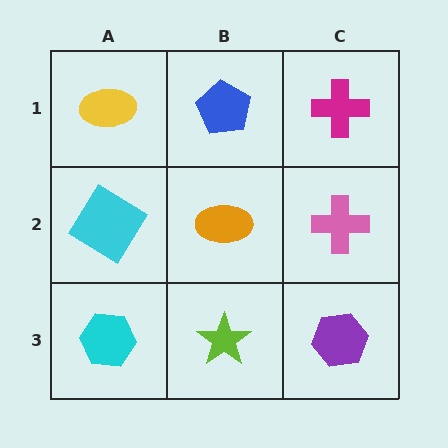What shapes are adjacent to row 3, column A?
A cyan diamond (row 2, column A), a lime star (row 3, column B).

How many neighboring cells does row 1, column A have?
2.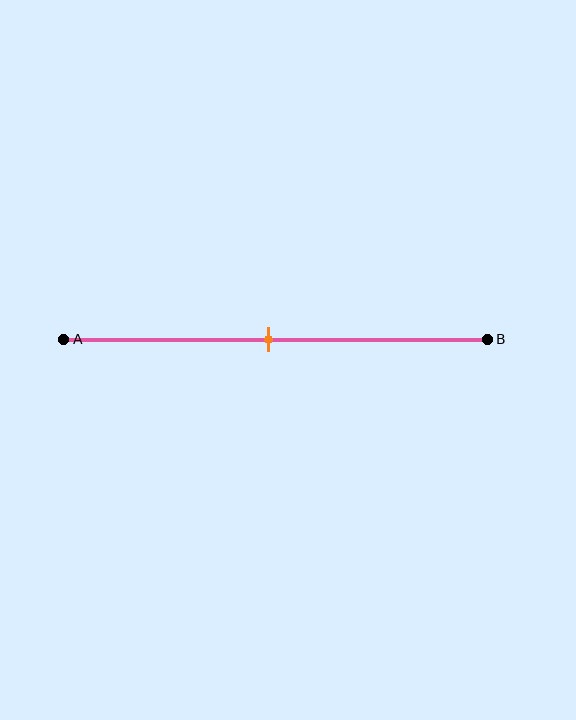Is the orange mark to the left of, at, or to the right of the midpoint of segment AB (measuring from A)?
The orange mark is approximately at the midpoint of segment AB.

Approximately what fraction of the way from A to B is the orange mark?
The orange mark is approximately 50% of the way from A to B.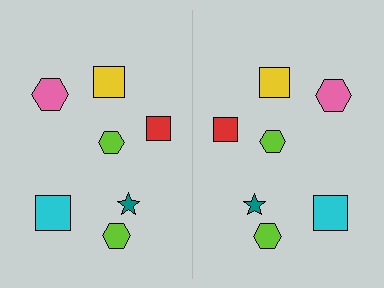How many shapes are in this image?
There are 14 shapes in this image.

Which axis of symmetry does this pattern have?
The pattern has a vertical axis of symmetry running through the center of the image.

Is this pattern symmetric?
Yes, this pattern has bilateral (reflection) symmetry.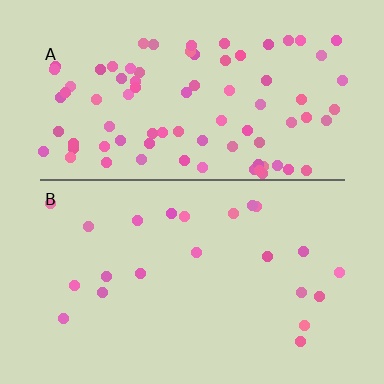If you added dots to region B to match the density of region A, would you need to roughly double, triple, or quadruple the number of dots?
Approximately quadruple.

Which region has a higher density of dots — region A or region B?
A (the top).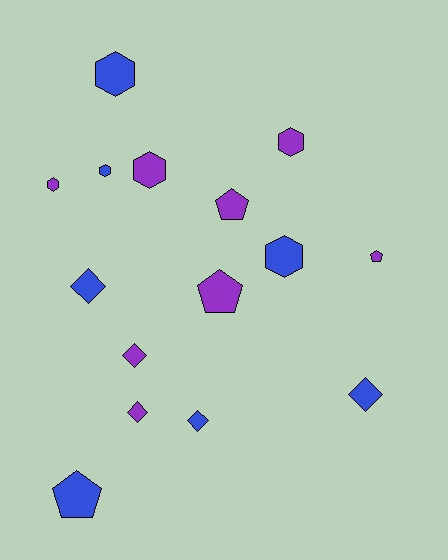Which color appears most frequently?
Purple, with 8 objects.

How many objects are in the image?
There are 15 objects.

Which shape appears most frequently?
Hexagon, with 6 objects.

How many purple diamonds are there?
There are 2 purple diamonds.